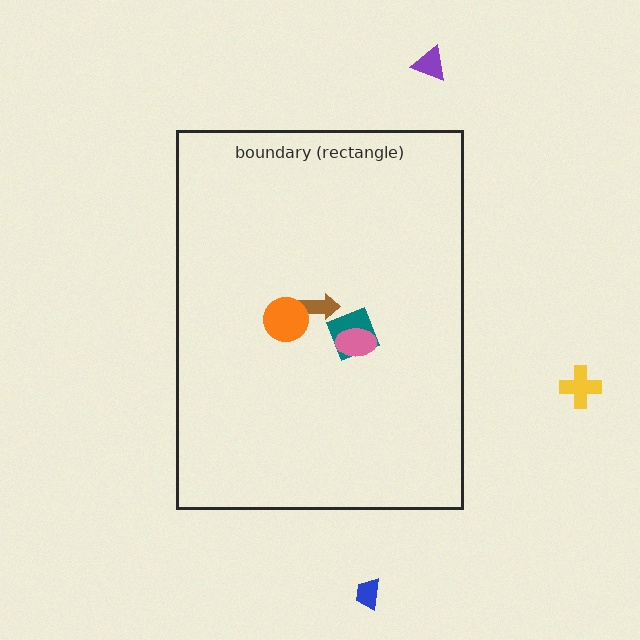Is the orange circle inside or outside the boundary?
Inside.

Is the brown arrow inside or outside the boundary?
Inside.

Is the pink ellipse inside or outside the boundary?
Inside.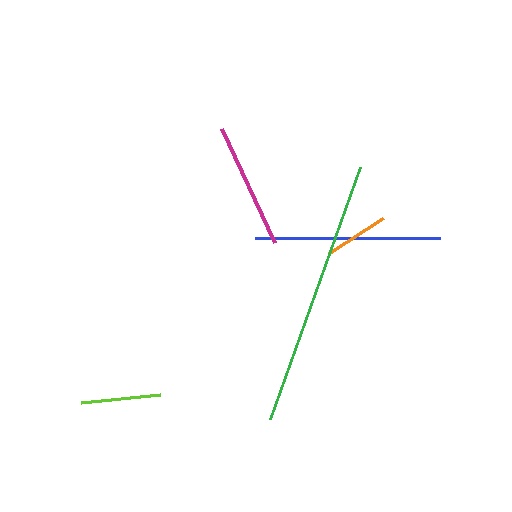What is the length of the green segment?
The green segment is approximately 268 pixels long.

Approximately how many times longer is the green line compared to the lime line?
The green line is approximately 3.4 times the length of the lime line.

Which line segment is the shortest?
The orange line is the shortest at approximately 64 pixels.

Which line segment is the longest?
The green line is the longest at approximately 268 pixels.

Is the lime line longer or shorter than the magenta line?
The magenta line is longer than the lime line.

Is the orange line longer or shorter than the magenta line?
The magenta line is longer than the orange line.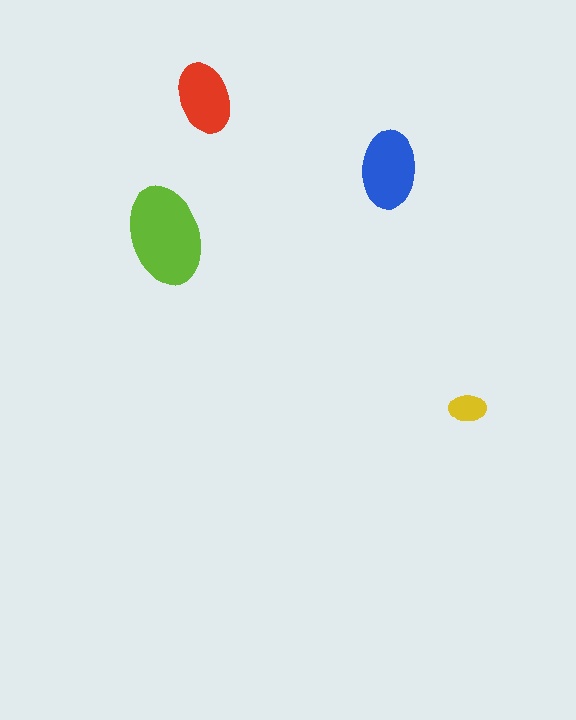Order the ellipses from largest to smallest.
the lime one, the blue one, the red one, the yellow one.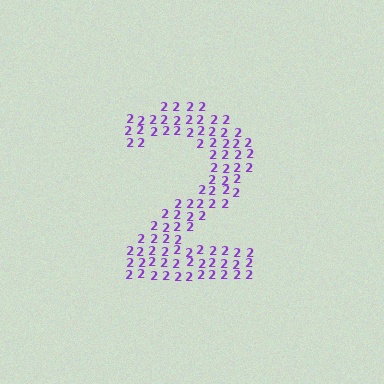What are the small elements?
The small elements are digit 2's.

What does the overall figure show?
The overall figure shows the digit 2.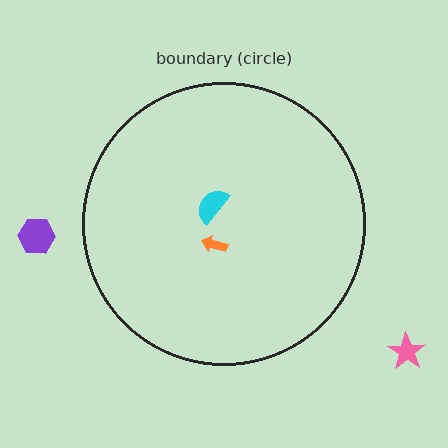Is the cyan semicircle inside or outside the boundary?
Inside.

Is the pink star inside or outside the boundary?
Outside.